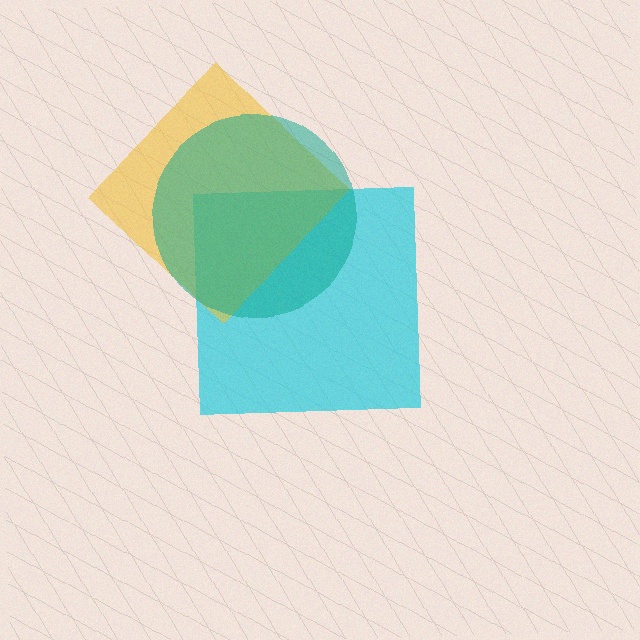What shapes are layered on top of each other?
The layered shapes are: a cyan square, a yellow diamond, a teal circle.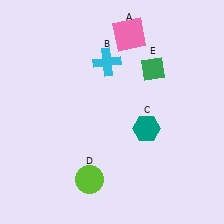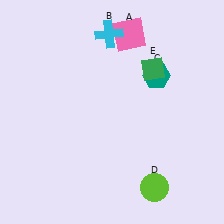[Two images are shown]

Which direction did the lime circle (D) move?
The lime circle (D) moved right.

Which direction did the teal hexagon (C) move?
The teal hexagon (C) moved up.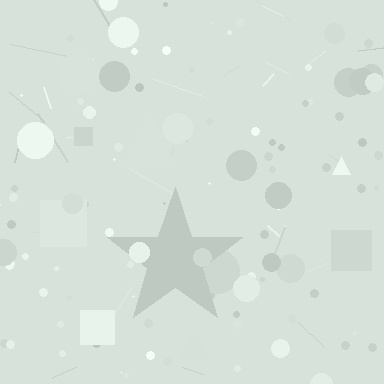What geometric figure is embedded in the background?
A star is embedded in the background.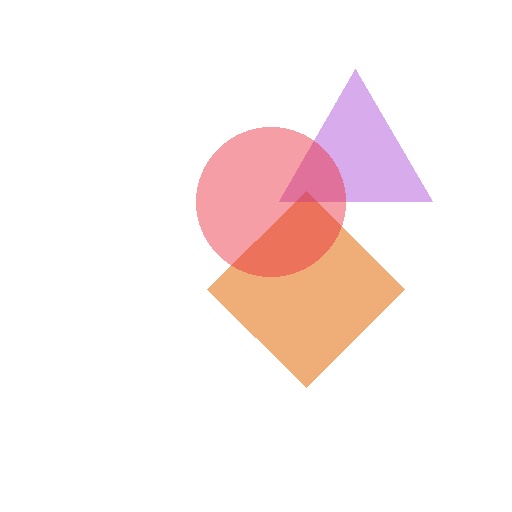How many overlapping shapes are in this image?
There are 3 overlapping shapes in the image.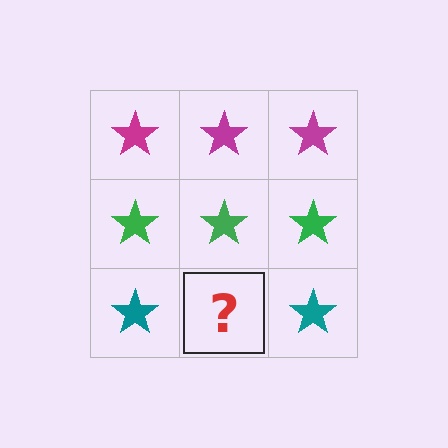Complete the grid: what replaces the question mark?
The question mark should be replaced with a teal star.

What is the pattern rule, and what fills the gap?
The rule is that each row has a consistent color. The gap should be filled with a teal star.